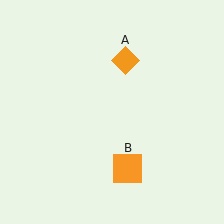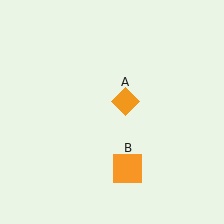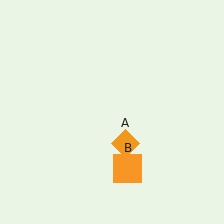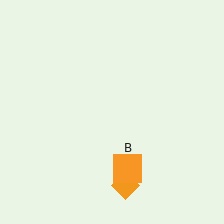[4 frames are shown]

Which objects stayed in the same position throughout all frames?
Orange square (object B) remained stationary.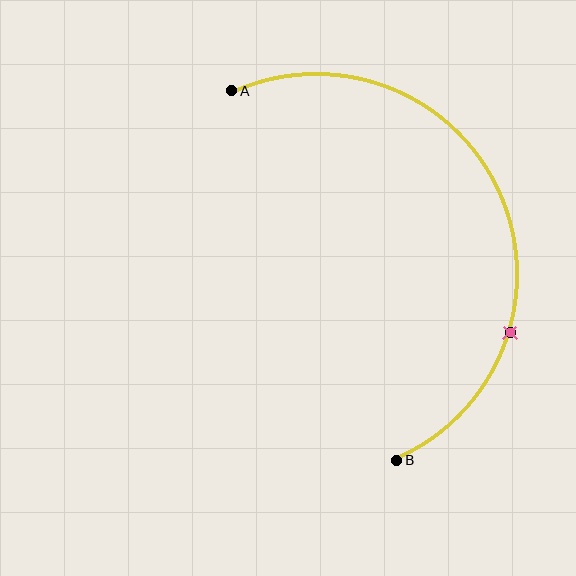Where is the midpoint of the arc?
The arc midpoint is the point on the curve farthest from the straight line joining A and B. It sits to the right of that line.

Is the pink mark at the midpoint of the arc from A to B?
No. The pink mark lies on the arc but is closer to endpoint B. The arc midpoint would be at the point on the curve equidistant along the arc from both A and B.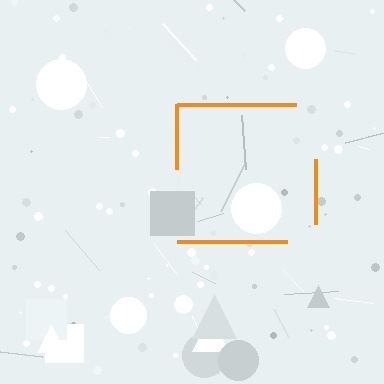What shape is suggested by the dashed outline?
The dashed outline suggests a square.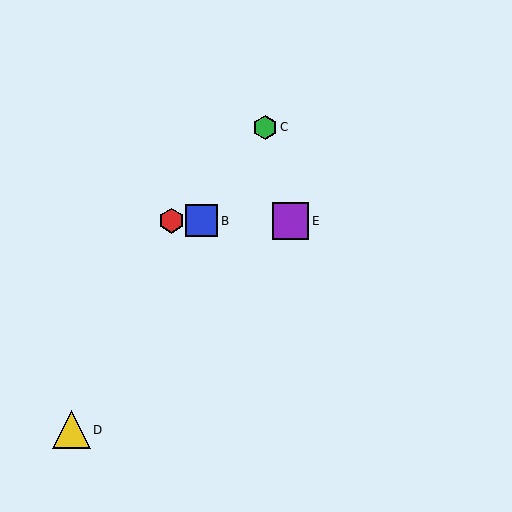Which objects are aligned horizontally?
Objects A, B, E are aligned horizontally.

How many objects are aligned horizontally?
3 objects (A, B, E) are aligned horizontally.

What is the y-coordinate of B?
Object B is at y≈221.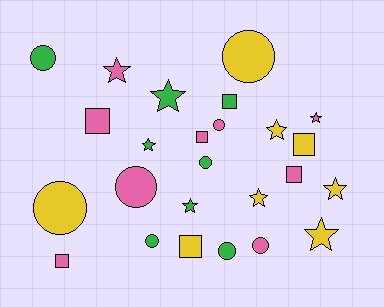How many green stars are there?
There are 3 green stars.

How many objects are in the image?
There are 25 objects.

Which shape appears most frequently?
Circle, with 9 objects.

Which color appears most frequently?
Pink, with 9 objects.